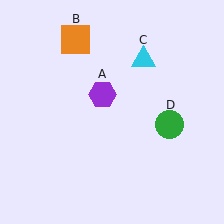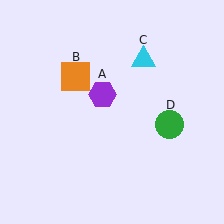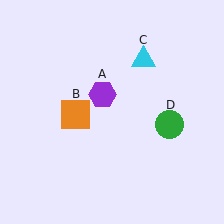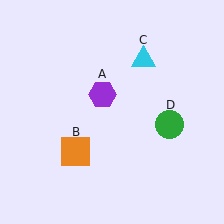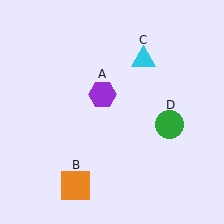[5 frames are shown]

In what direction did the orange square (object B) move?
The orange square (object B) moved down.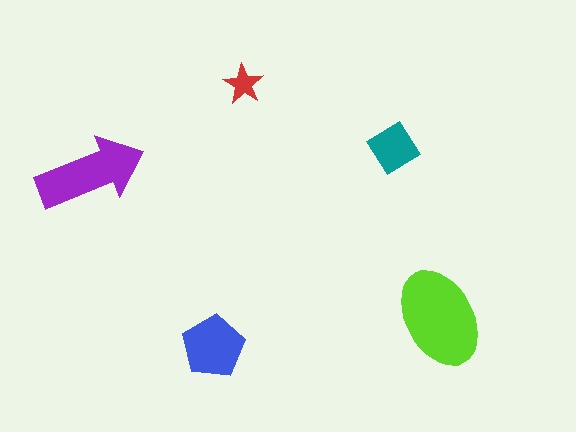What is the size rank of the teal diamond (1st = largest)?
4th.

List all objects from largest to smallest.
The lime ellipse, the purple arrow, the blue pentagon, the teal diamond, the red star.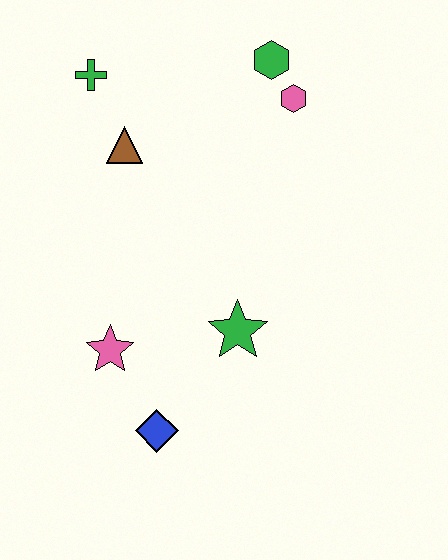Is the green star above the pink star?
Yes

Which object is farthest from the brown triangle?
The blue diamond is farthest from the brown triangle.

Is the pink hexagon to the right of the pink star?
Yes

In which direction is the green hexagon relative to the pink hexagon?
The green hexagon is above the pink hexagon.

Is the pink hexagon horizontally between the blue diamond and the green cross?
No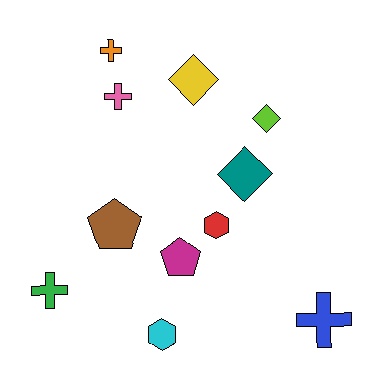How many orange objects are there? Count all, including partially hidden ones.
There is 1 orange object.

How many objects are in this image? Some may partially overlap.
There are 11 objects.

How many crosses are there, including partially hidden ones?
There are 4 crosses.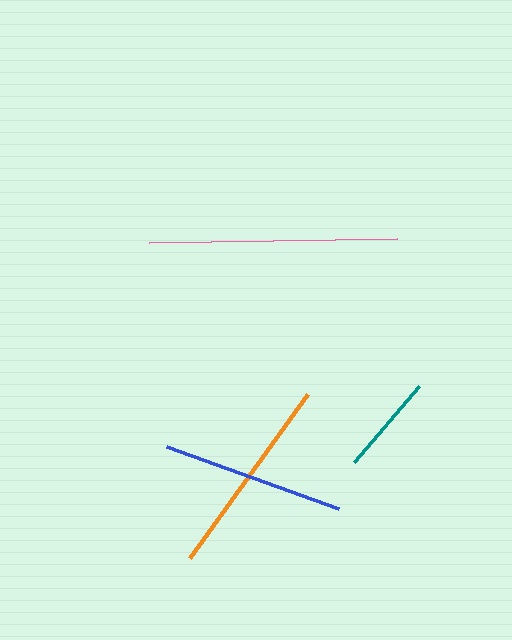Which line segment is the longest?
The pink line is the longest at approximately 248 pixels.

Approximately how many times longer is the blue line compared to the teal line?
The blue line is approximately 1.8 times the length of the teal line.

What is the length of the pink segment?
The pink segment is approximately 248 pixels long.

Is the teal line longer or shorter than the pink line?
The pink line is longer than the teal line.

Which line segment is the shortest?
The teal line is the shortest at approximately 100 pixels.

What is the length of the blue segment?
The blue segment is approximately 183 pixels long.